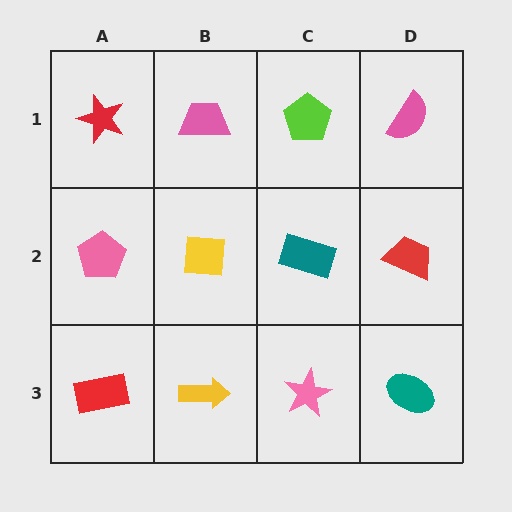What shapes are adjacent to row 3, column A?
A pink pentagon (row 2, column A), a yellow arrow (row 3, column B).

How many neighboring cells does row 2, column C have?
4.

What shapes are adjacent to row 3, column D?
A red trapezoid (row 2, column D), a pink star (row 3, column C).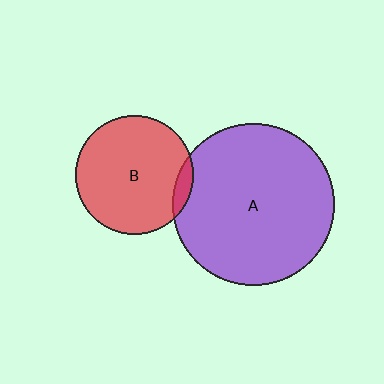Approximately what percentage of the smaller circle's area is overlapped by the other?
Approximately 5%.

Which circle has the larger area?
Circle A (purple).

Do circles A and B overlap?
Yes.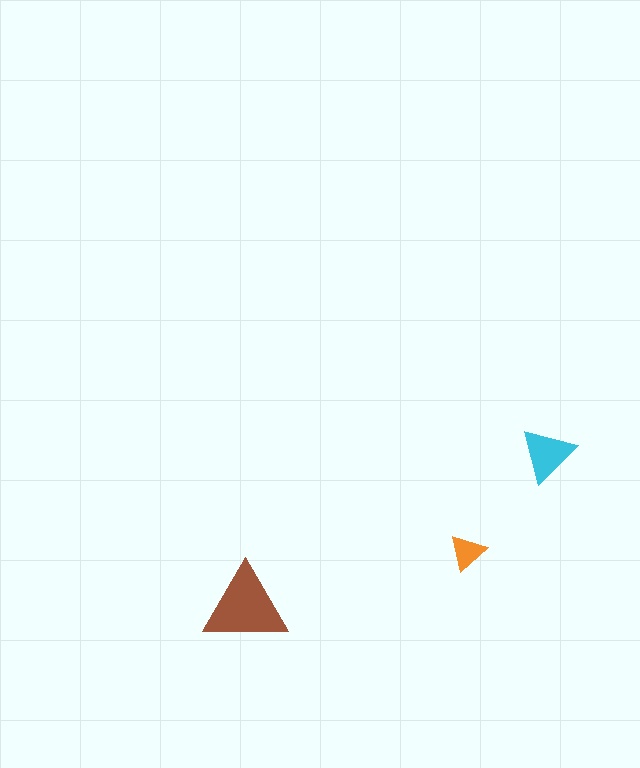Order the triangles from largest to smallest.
the brown one, the cyan one, the orange one.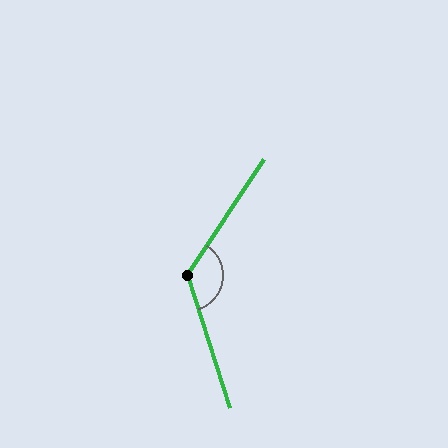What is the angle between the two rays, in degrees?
Approximately 129 degrees.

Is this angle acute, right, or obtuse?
It is obtuse.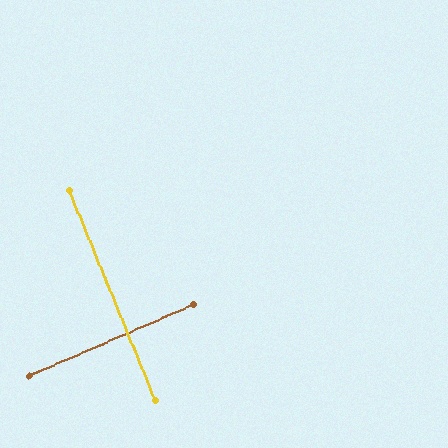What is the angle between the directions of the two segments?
Approximately 89 degrees.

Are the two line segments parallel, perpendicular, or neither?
Perpendicular — they meet at approximately 89°.